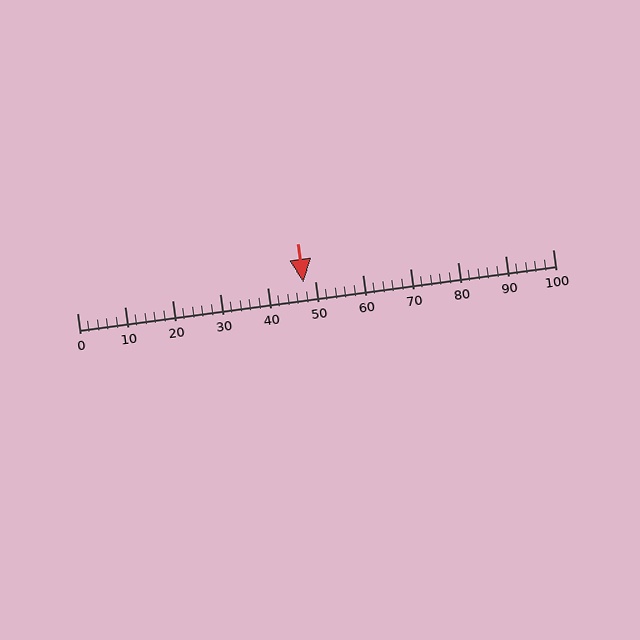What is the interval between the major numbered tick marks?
The major tick marks are spaced 10 units apart.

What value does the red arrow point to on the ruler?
The red arrow points to approximately 48.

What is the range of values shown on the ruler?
The ruler shows values from 0 to 100.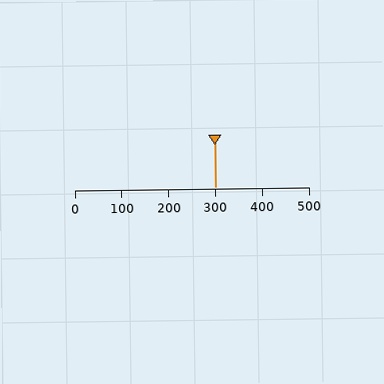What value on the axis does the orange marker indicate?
The marker indicates approximately 300.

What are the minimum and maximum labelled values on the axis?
The axis runs from 0 to 500.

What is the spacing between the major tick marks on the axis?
The major ticks are spaced 100 apart.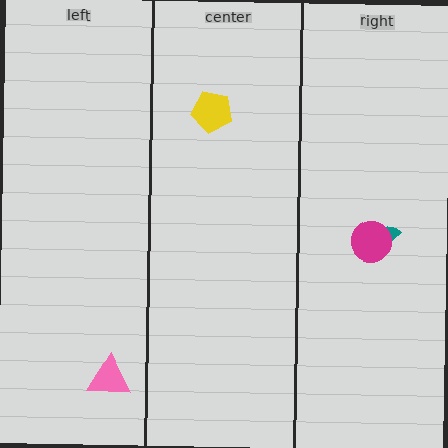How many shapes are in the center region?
1.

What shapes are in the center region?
The yellow pentagon.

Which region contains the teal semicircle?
The right region.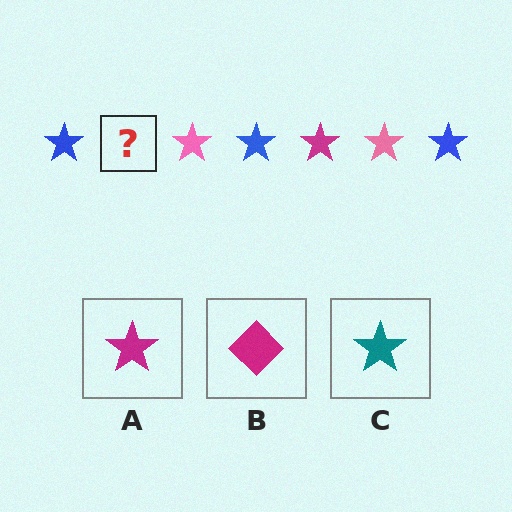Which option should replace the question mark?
Option A.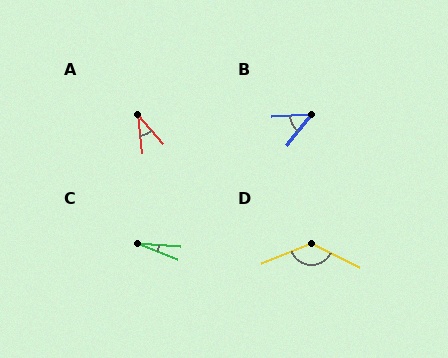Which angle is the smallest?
C, at approximately 18 degrees.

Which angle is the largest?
D, at approximately 132 degrees.